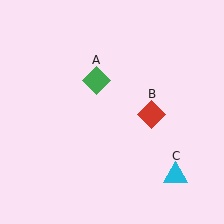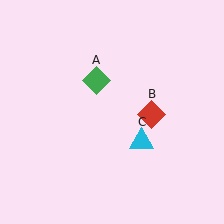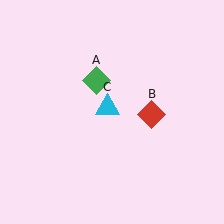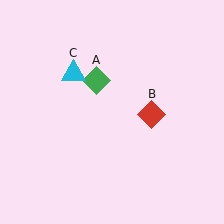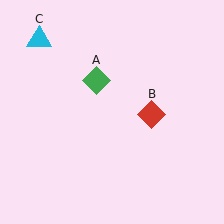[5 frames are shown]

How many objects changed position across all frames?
1 object changed position: cyan triangle (object C).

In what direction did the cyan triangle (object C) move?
The cyan triangle (object C) moved up and to the left.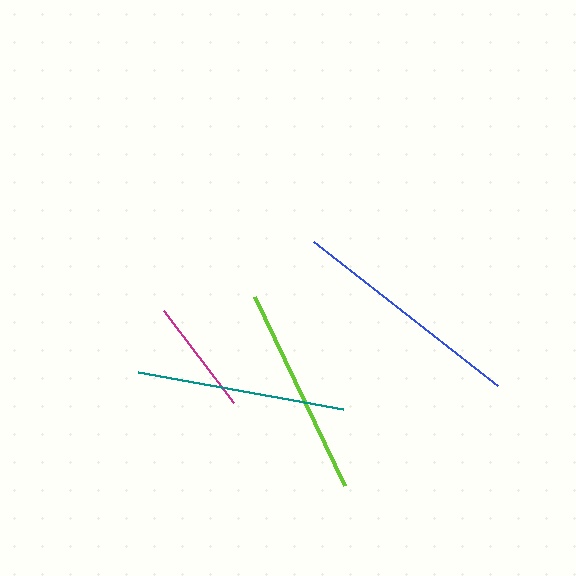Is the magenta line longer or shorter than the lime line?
The lime line is longer than the magenta line.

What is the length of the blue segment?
The blue segment is approximately 234 pixels long.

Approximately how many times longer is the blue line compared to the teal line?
The blue line is approximately 1.1 times the length of the teal line.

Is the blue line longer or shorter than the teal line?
The blue line is longer than the teal line.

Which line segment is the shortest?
The magenta line is the shortest at approximately 115 pixels.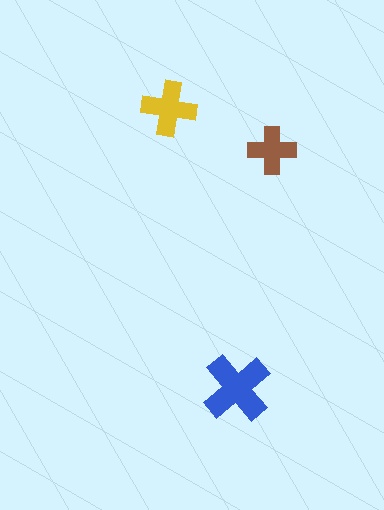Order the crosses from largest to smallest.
the blue one, the yellow one, the brown one.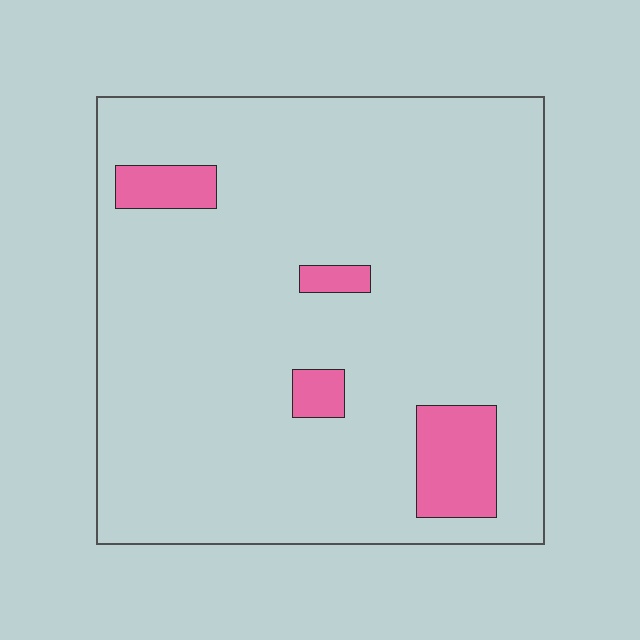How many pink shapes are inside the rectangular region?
4.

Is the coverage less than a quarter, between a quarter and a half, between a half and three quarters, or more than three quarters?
Less than a quarter.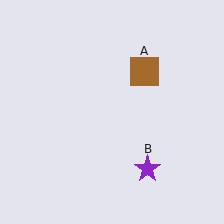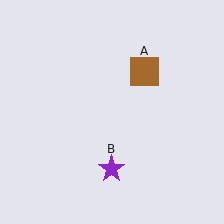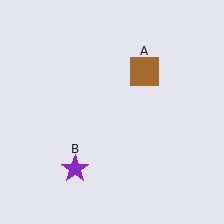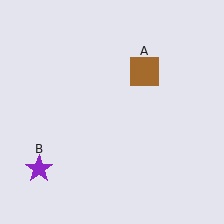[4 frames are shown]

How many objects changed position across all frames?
1 object changed position: purple star (object B).